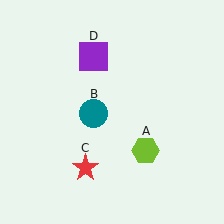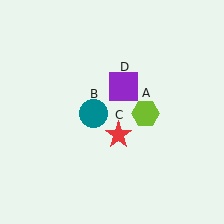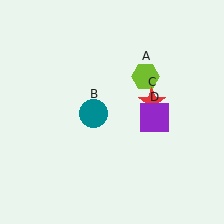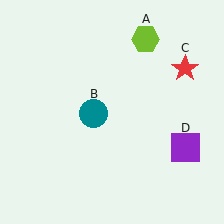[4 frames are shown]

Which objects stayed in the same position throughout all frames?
Teal circle (object B) remained stationary.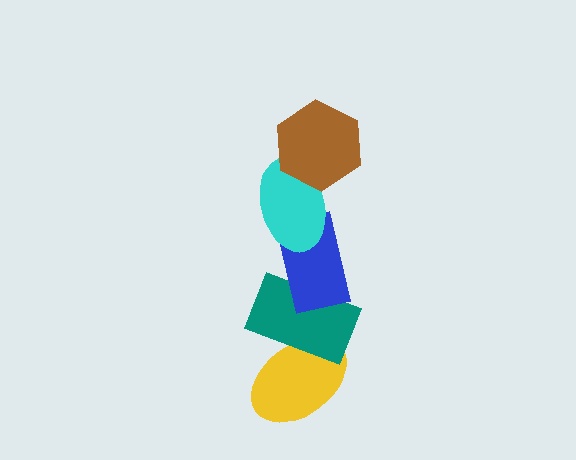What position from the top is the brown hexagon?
The brown hexagon is 1st from the top.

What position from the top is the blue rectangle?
The blue rectangle is 3rd from the top.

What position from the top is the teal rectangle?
The teal rectangle is 4th from the top.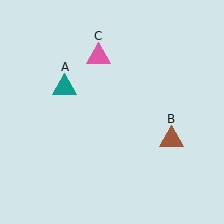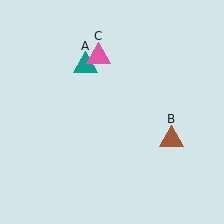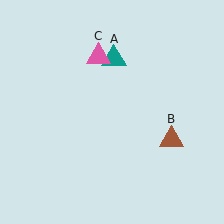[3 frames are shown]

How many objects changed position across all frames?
1 object changed position: teal triangle (object A).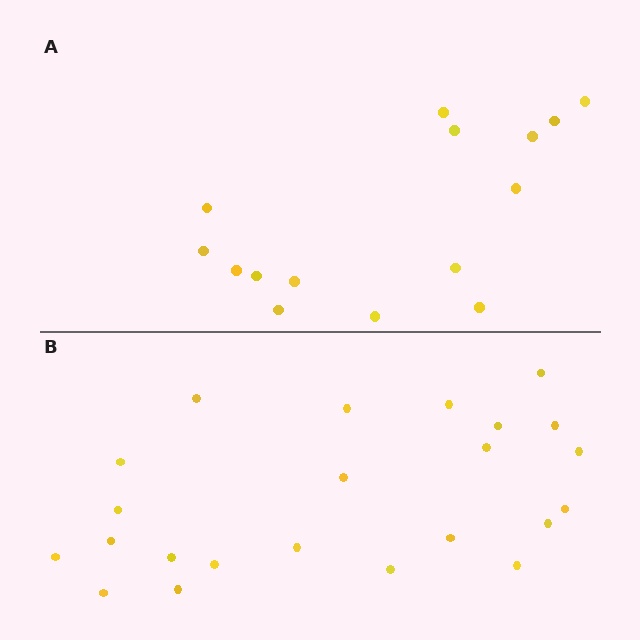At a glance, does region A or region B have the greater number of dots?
Region B (the bottom region) has more dots.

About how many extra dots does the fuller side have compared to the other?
Region B has roughly 8 or so more dots than region A.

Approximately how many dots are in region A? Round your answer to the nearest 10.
About 20 dots. (The exact count is 15, which rounds to 20.)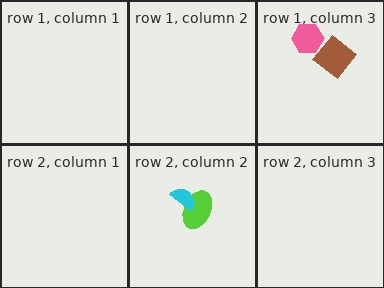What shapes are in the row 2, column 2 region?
The lime ellipse, the cyan semicircle.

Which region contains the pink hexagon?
The row 1, column 3 region.